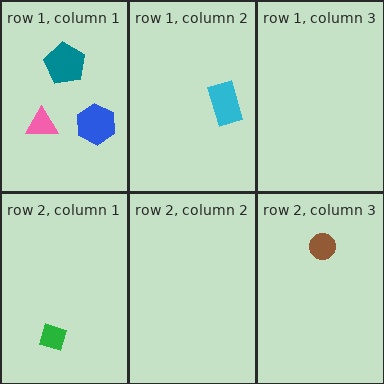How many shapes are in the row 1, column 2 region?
1.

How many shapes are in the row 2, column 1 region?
1.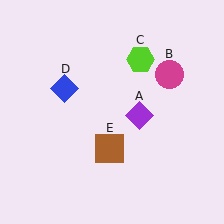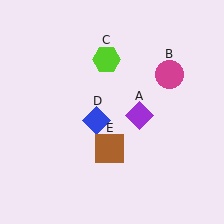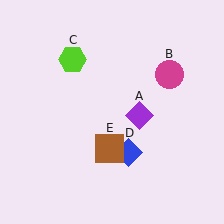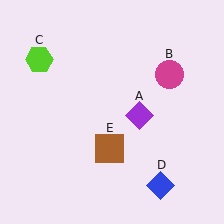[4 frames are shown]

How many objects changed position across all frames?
2 objects changed position: lime hexagon (object C), blue diamond (object D).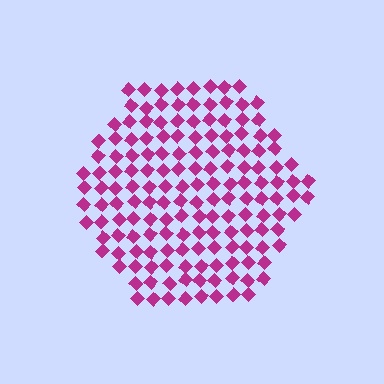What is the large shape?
The large shape is a hexagon.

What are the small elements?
The small elements are diamonds.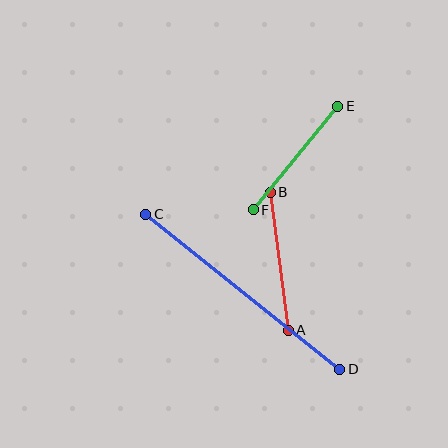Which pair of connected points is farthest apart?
Points C and D are farthest apart.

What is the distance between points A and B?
The distance is approximately 139 pixels.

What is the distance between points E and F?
The distance is approximately 133 pixels.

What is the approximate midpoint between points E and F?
The midpoint is at approximately (295, 158) pixels.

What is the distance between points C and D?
The distance is approximately 248 pixels.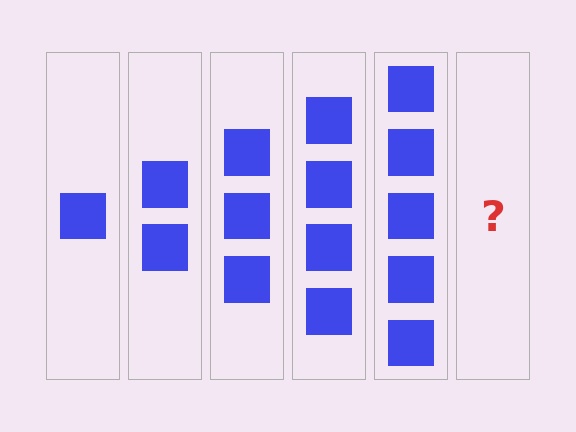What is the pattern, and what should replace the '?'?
The pattern is that each step adds one more square. The '?' should be 6 squares.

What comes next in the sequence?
The next element should be 6 squares.